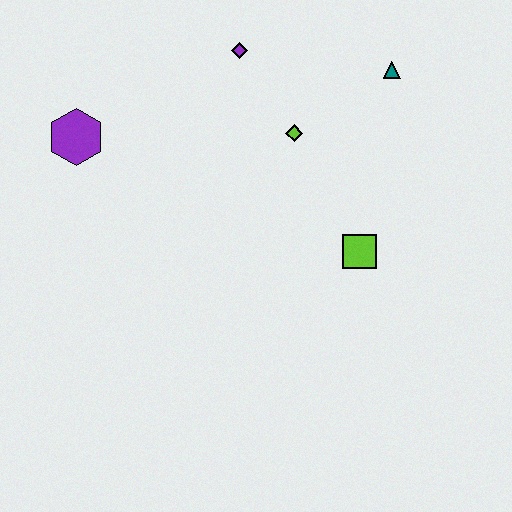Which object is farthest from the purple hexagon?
The teal triangle is farthest from the purple hexagon.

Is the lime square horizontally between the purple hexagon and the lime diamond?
No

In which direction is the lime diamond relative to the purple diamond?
The lime diamond is below the purple diamond.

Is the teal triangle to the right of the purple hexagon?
Yes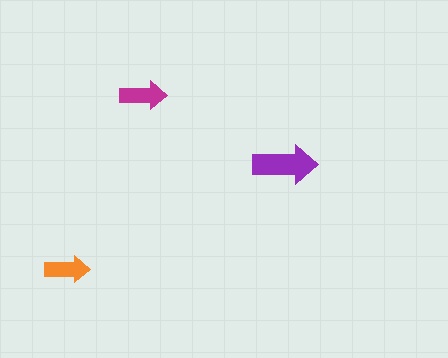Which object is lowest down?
The orange arrow is bottommost.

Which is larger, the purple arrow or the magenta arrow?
The purple one.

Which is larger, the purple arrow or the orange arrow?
The purple one.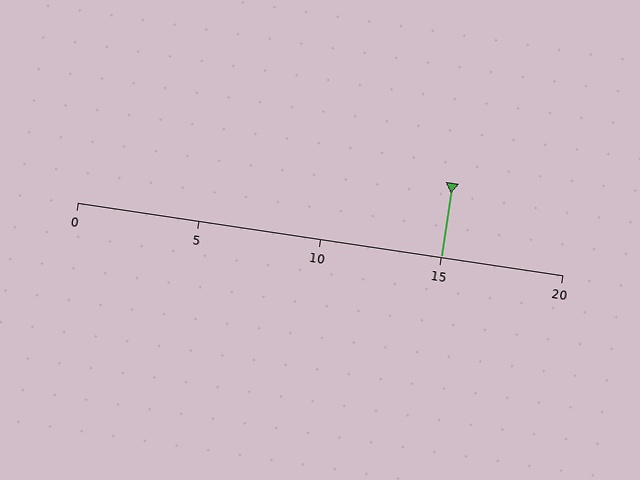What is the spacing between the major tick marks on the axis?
The major ticks are spaced 5 apart.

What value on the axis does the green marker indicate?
The marker indicates approximately 15.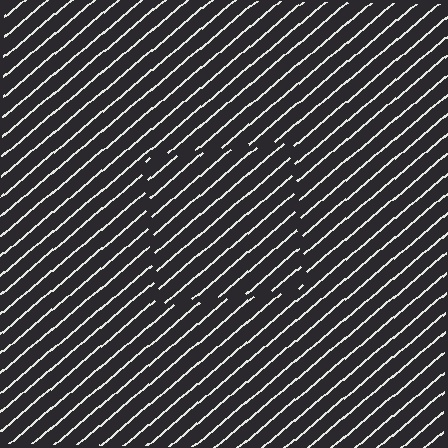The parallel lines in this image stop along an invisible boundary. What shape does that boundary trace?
An illusory square. The interior of the shape contains the same grating, shifted by half a period — the contour is defined by the phase discontinuity where line-ends from the inner and outer gratings abut.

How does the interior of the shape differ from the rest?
The interior of the shape contains the same grating, shifted by half a period — the contour is defined by the phase discontinuity where line-ends from the inner and outer gratings abut.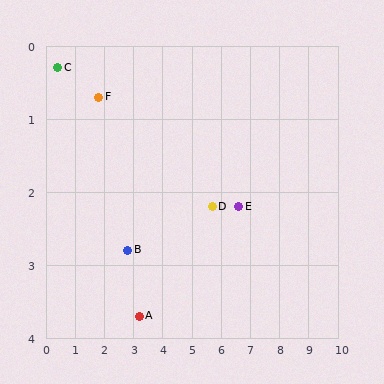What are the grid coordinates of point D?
Point D is at approximately (5.7, 2.2).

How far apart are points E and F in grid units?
Points E and F are about 5.0 grid units apart.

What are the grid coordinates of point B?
Point B is at approximately (2.8, 2.8).